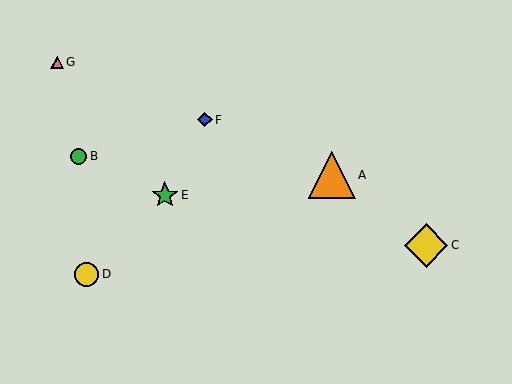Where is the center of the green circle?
The center of the green circle is at (78, 156).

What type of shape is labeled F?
Shape F is a blue diamond.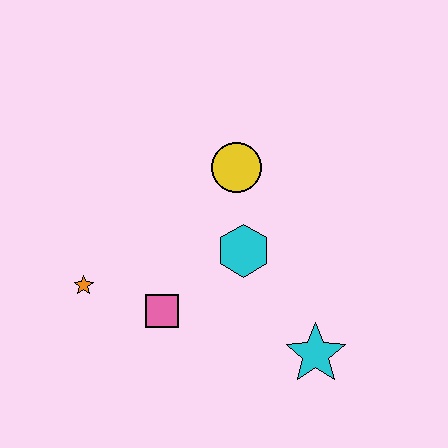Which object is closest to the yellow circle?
The cyan hexagon is closest to the yellow circle.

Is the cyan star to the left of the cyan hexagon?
No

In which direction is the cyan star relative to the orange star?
The cyan star is to the right of the orange star.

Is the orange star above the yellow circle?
No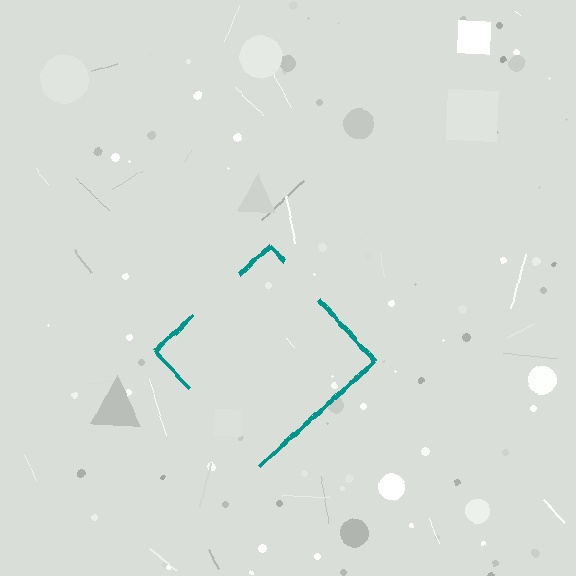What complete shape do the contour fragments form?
The contour fragments form a diamond.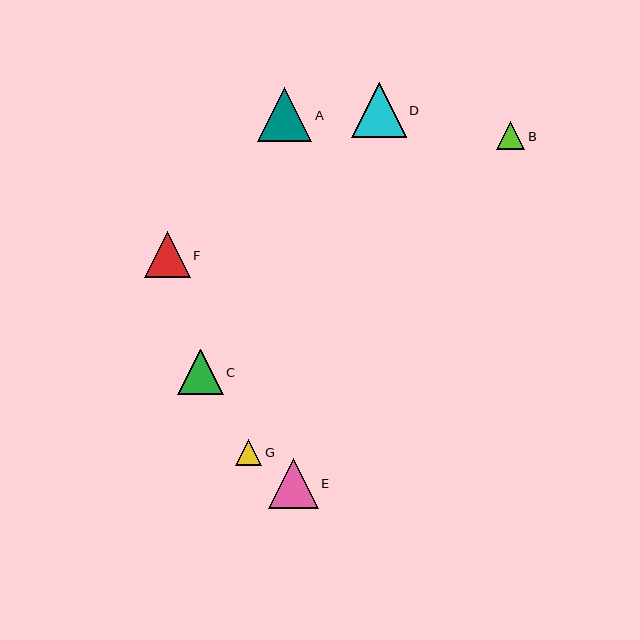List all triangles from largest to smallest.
From largest to smallest: D, A, E, F, C, B, G.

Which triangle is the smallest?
Triangle G is the smallest with a size of approximately 26 pixels.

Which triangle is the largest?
Triangle D is the largest with a size of approximately 55 pixels.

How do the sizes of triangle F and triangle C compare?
Triangle F and triangle C are approximately the same size.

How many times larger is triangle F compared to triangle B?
Triangle F is approximately 1.6 times the size of triangle B.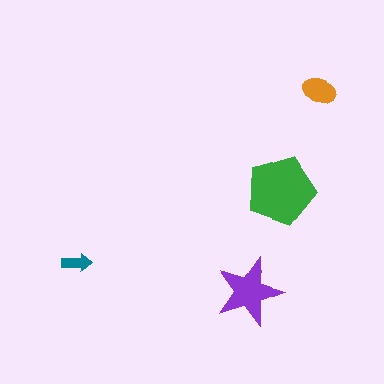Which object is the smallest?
The teal arrow.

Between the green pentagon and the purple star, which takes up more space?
The green pentagon.